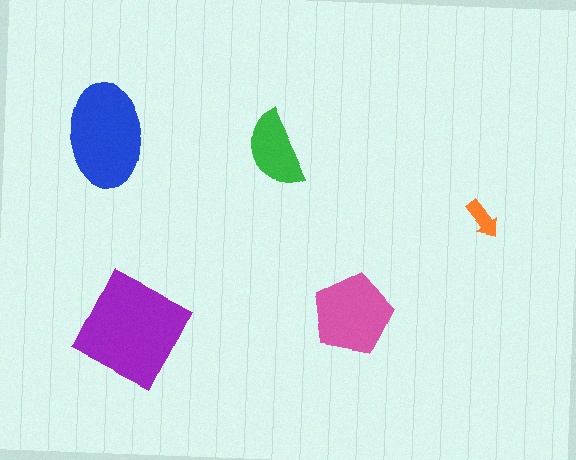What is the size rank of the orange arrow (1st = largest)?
5th.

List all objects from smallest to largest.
The orange arrow, the green semicircle, the pink pentagon, the blue ellipse, the purple diamond.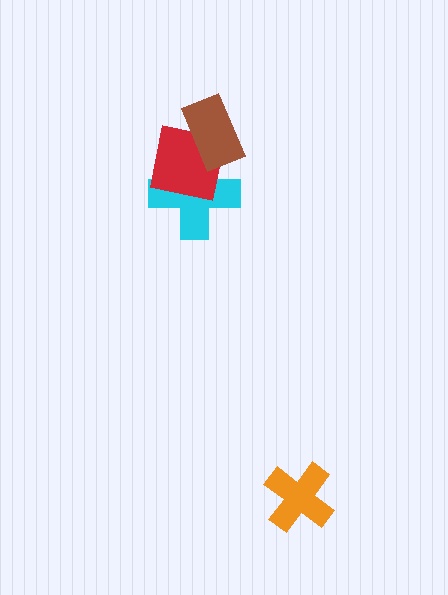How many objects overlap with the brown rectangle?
2 objects overlap with the brown rectangle.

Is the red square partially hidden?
Yes, it is partially covered by another shape.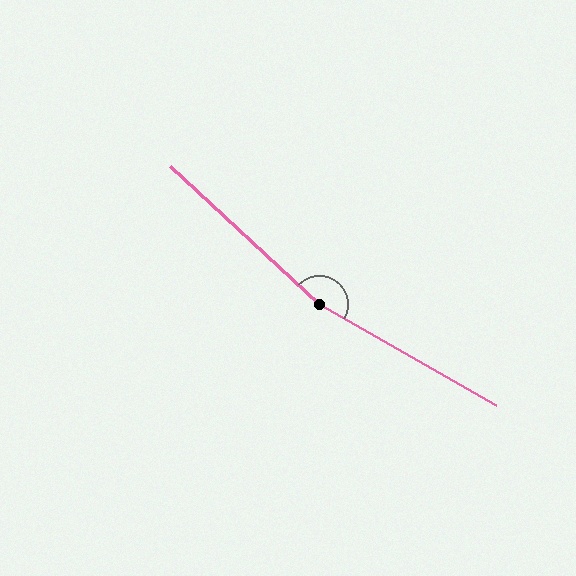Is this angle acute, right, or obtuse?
It is obtuse.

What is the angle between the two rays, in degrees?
Approximately 167 degrees.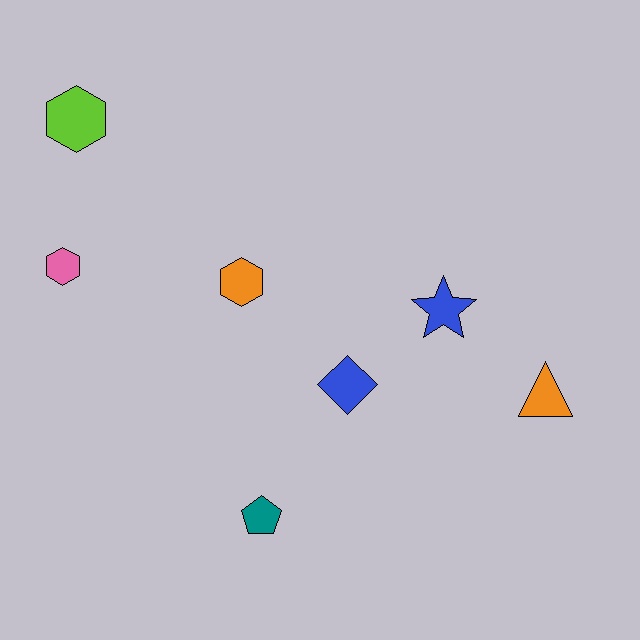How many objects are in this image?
There are 7 objects.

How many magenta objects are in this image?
There are no magenta objects.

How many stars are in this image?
There is 1 star.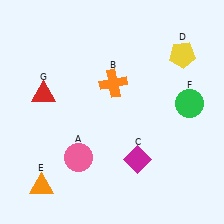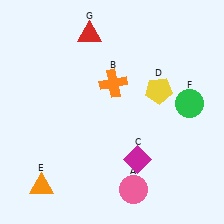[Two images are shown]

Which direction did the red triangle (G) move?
The red triangle (G) moved up.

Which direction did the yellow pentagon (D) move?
The yellow pentagon (D) moved down.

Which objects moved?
The objects that moved are: the pink circle (A), the yellow pentagon (D), the red triangle (G).